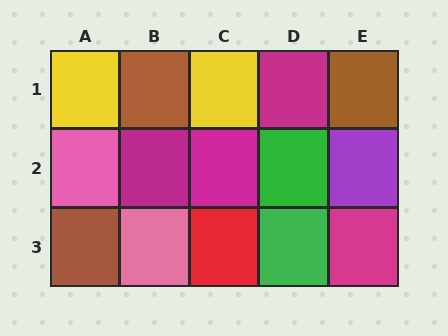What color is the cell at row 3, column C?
Red.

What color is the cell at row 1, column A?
Yellow.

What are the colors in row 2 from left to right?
Pink, magenta, magenta, green, purple.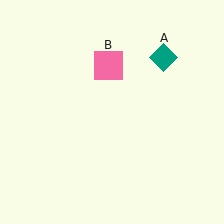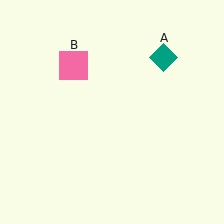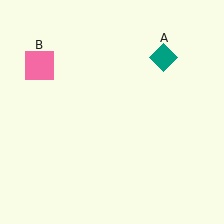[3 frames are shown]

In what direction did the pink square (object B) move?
The pink square (object B) moved left.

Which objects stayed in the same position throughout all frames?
Teal diamond (object A) remained stationary.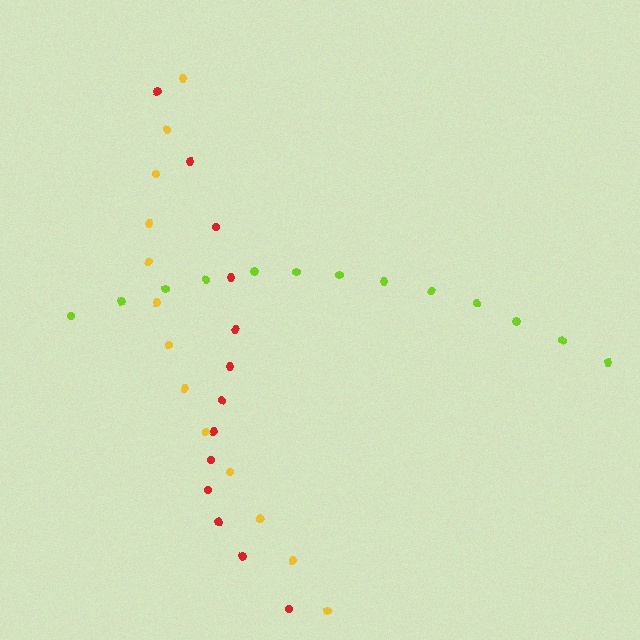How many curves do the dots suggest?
There are 3 distinct paths.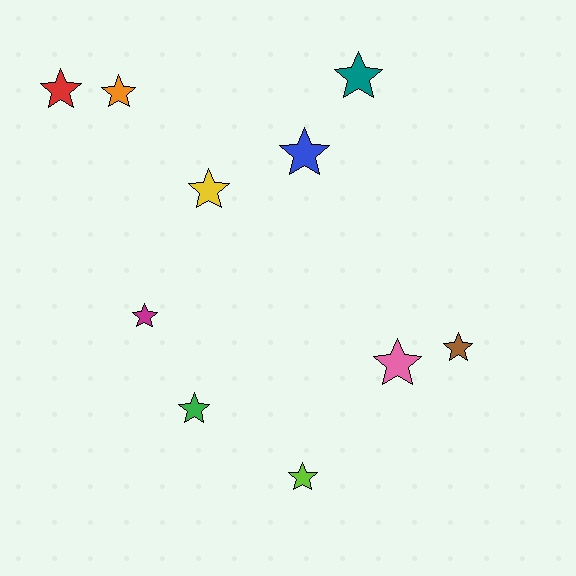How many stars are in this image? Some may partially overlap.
There are 10 stars.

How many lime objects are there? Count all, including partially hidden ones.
There is 1 lime object.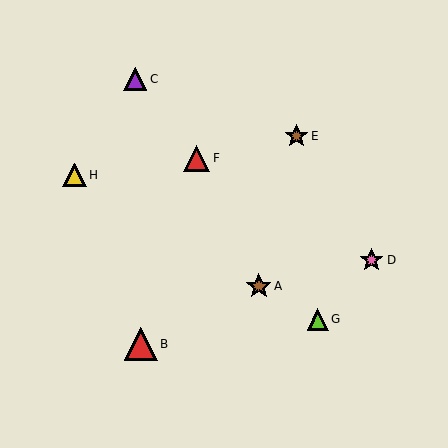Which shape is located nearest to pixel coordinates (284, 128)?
The brown star (labeled E) at (296, 136) is nearest to that location.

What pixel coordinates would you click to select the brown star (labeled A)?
Click at (259, 286) to select the brown star A.